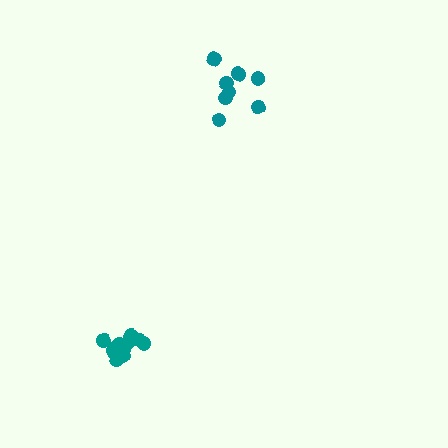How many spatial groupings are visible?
There are 2 spatial groupings.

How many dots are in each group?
Group 1: 12 dots, Group 2: 8 dots (20 total).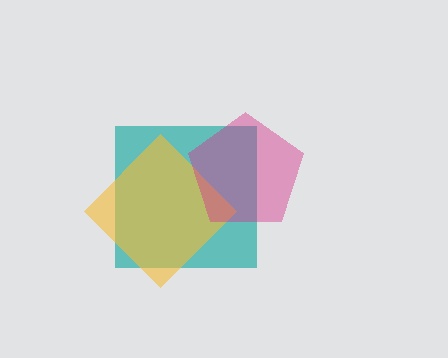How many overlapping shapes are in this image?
There are 3 overlapping shapes in the image.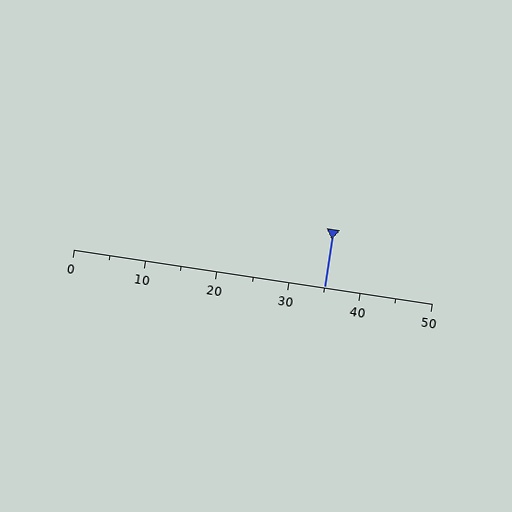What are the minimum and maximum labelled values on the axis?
The axis runs from 0 to 50.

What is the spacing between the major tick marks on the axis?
The major ticks are spaced 10 apart.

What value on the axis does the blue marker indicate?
The marker indicates approximately 35.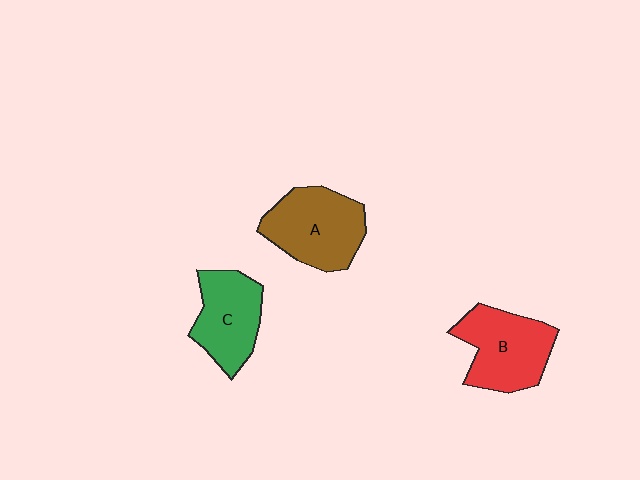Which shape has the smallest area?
Shape C (green).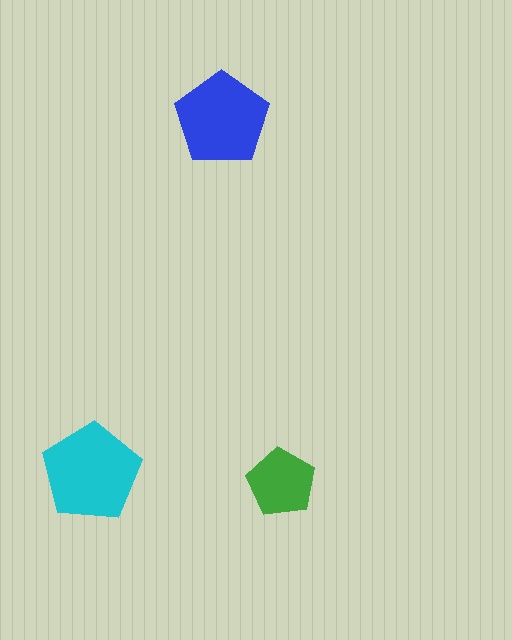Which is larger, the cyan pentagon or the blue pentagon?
The cyan one.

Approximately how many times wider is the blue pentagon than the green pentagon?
About 1.5 times wider.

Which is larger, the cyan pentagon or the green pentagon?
The cyan one.